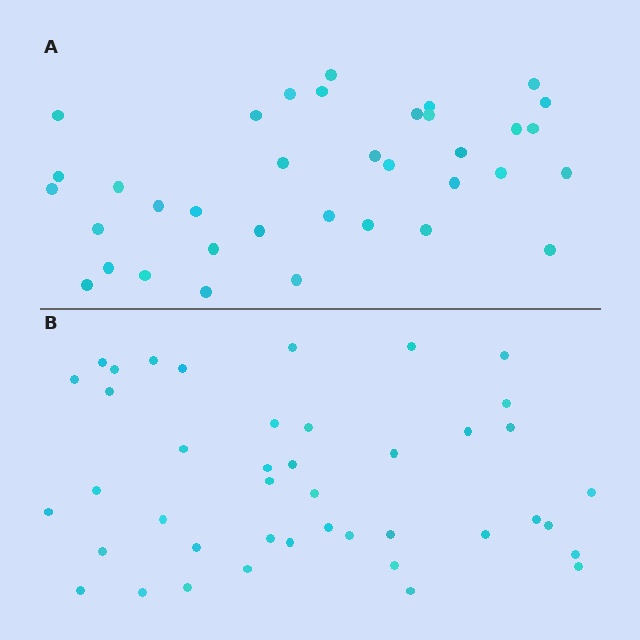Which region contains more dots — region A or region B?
Region B (the bottom region) has more dots.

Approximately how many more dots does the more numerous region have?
Region B has about 6 more dots than region A.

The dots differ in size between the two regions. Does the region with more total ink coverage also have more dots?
No. Region A has more total ink coverage because its dots are larger, but region B actually contains more individual dots. Total area can be misleading — the number of items is what matters here.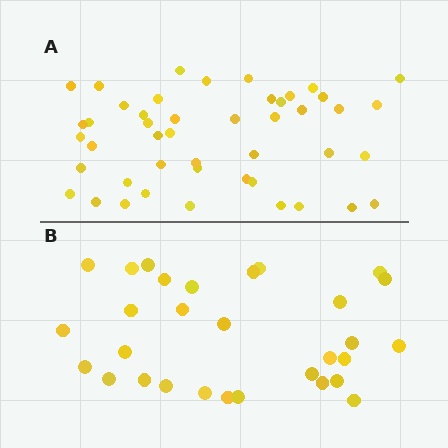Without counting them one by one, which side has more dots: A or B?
Region A (the top region) has more dots.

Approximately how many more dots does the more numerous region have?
Region A has approximately 15 more dots than region B.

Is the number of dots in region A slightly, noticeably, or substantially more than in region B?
Region A has substantially more. The ratio is roughly 1.5 to 1.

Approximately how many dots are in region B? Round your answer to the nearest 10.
About 30 dots.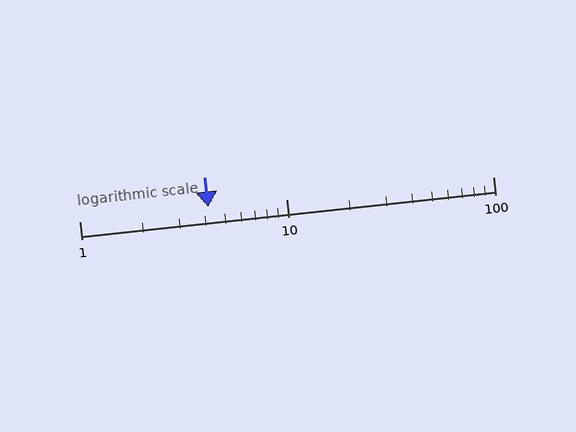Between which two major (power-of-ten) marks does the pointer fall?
The pointer is between 1 and 10.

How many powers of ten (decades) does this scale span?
The scale spans 2 decades, from 1 to 100.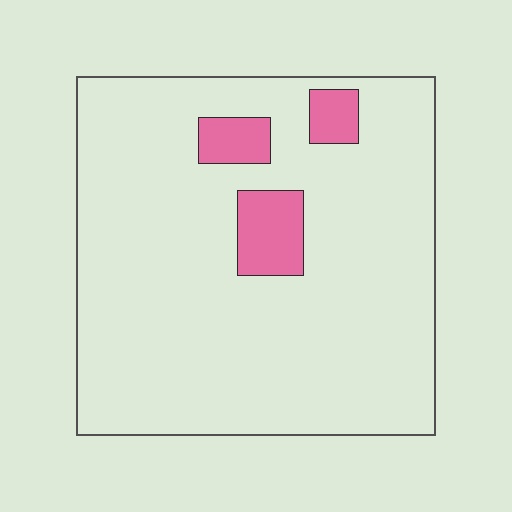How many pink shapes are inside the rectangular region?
3.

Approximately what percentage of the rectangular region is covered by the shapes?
Approximately 10%.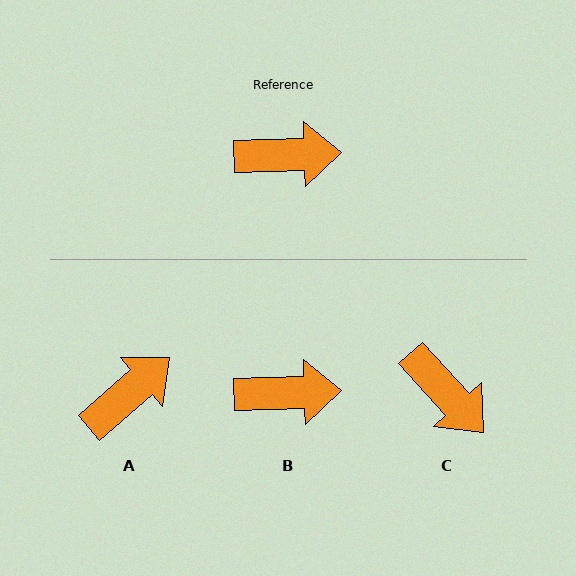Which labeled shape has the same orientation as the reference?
B.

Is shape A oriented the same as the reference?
No, it is off by about 39 degrees.